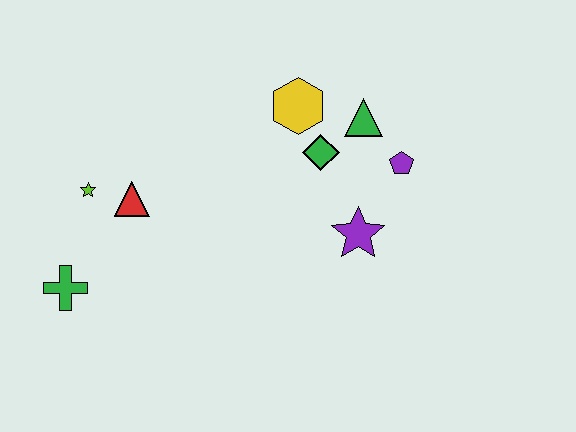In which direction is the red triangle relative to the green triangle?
The red triangle is to the left of the green triangle.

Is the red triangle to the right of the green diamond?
No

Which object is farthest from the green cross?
The purple pentagon is farthest from the green cross.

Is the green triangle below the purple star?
No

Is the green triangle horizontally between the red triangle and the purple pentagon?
Yes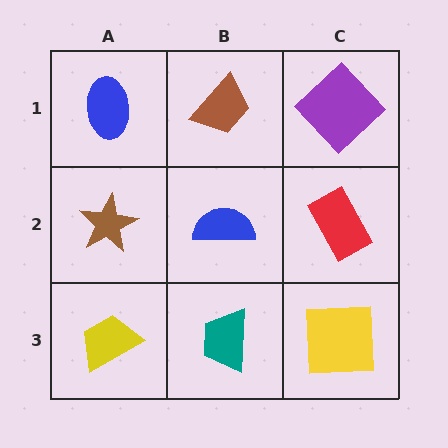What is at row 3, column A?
A yellow trapezoid.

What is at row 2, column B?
A blue semicircle.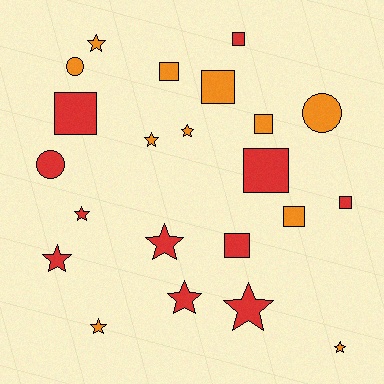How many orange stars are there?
There are 5 orange stars.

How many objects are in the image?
There are 22 objects.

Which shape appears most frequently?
Star, with 10 objects.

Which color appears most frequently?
Orange, with 11 objects.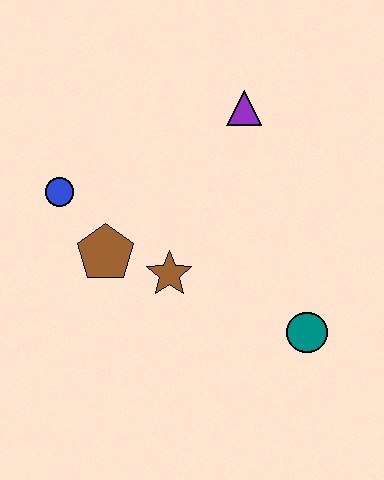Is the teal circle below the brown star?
Yes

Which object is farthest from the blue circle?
The teal circle is farthest from the blue circle.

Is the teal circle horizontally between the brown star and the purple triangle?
No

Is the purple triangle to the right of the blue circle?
Yes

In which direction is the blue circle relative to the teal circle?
The blue circle is to the left of the teal circle.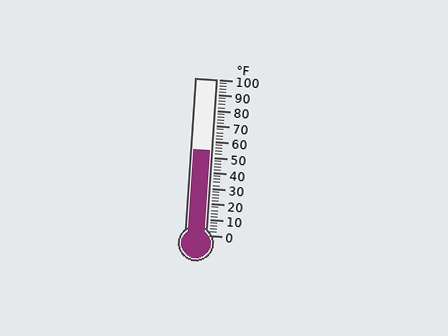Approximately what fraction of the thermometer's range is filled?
The thermometer is filled to approximately 55% of its range.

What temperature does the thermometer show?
The thermometer shows approximately 54°F.